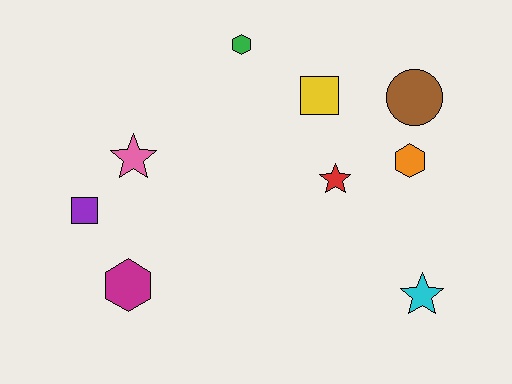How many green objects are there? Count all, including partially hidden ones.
There is 1 green object.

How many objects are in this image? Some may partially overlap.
There are 9 objects.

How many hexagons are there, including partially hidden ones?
There are 3 hexagons.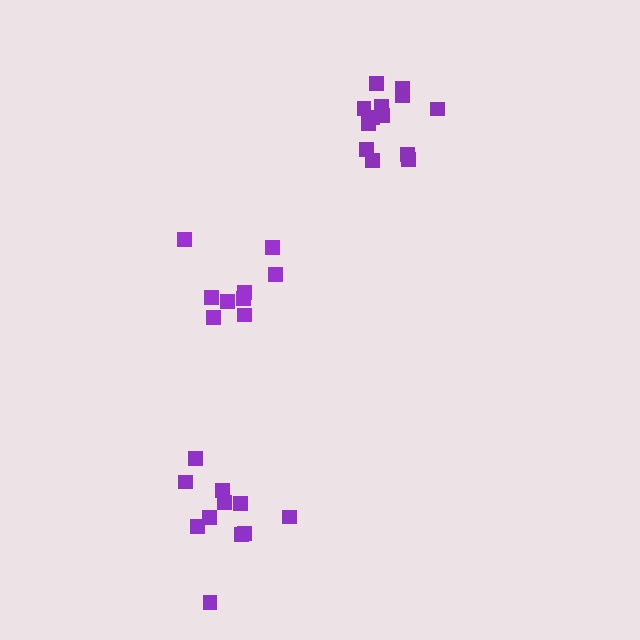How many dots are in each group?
Group 1: 11 dots, Group 2: 9 dots, Group 3: 13 dots (33 total).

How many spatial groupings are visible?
There are 3 spatial groupings.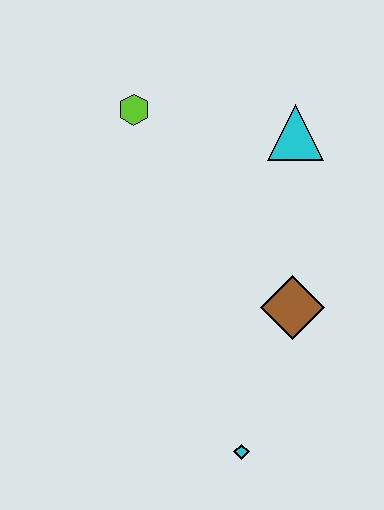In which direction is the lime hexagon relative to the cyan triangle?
The lime hexagon is to the left of the cyan triangle.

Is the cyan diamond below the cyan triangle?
Yes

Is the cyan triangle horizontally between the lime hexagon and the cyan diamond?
No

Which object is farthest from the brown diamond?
The lime hexagon is farthest from the brown diamond.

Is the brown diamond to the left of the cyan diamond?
No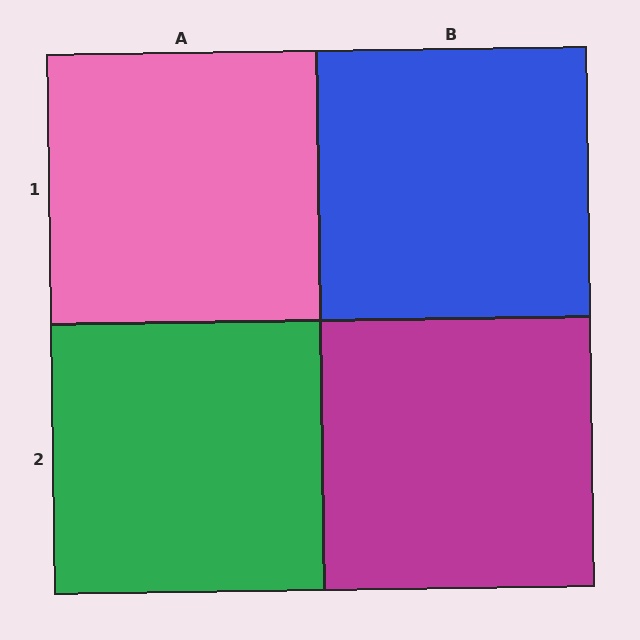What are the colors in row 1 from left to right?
Pink, blue.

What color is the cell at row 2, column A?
Green.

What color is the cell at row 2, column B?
Magenta.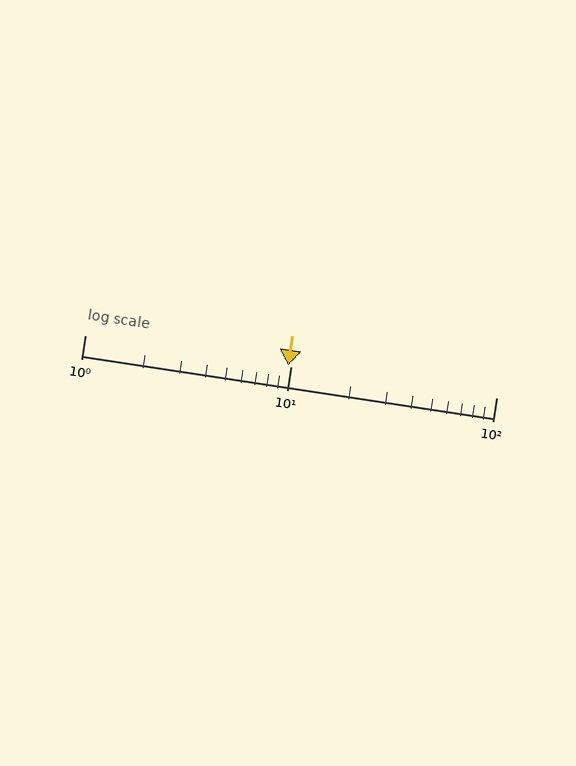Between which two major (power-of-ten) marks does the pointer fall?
The pointer is between 1 and 10.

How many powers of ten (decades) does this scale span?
The scale spans 2 decades, from 1 to 100.